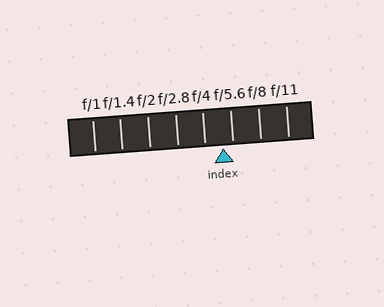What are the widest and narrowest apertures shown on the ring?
The widest aperture shown is f/1 and the narrowest is f/11.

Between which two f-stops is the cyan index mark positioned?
The index mark is between f/4 and f/5.6.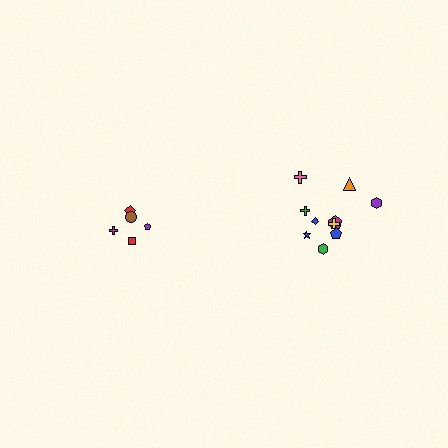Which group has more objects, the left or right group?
The right group.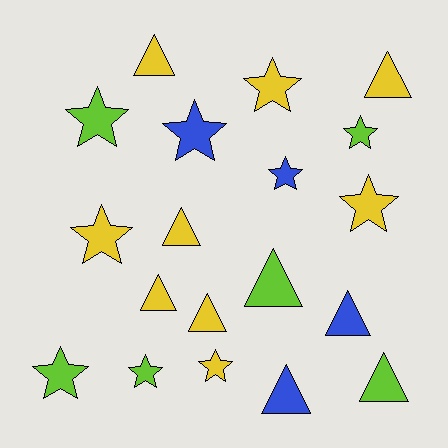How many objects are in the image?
There are 19 objects.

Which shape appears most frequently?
Star, with 10 objects.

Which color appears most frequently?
Yellow, with 9 objects.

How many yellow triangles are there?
There are 5 yellow triangles.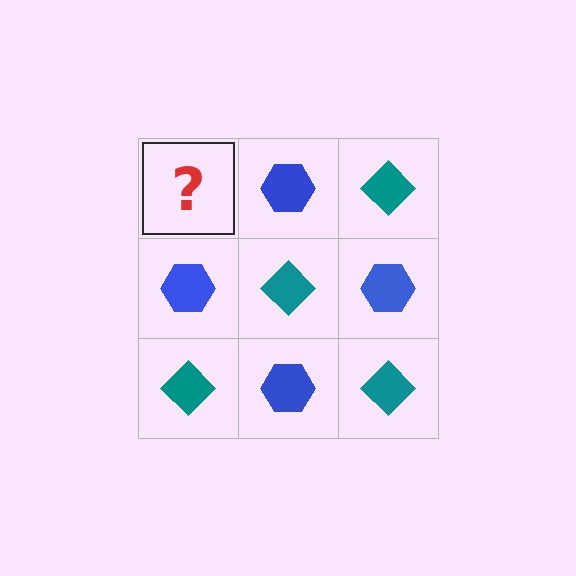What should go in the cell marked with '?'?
The missing cell should contain a teal diamond.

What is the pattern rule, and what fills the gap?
The rule is that it alternates teal diamond and blue hexagon in a checkerboard pattern. The gap should be filled with a teal diamond.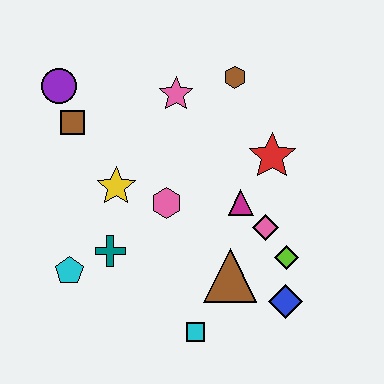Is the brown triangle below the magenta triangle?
Yes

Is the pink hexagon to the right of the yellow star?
Yes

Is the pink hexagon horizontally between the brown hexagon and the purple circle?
Yes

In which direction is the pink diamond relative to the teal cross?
The pink diamond is to the right of the teal cross.